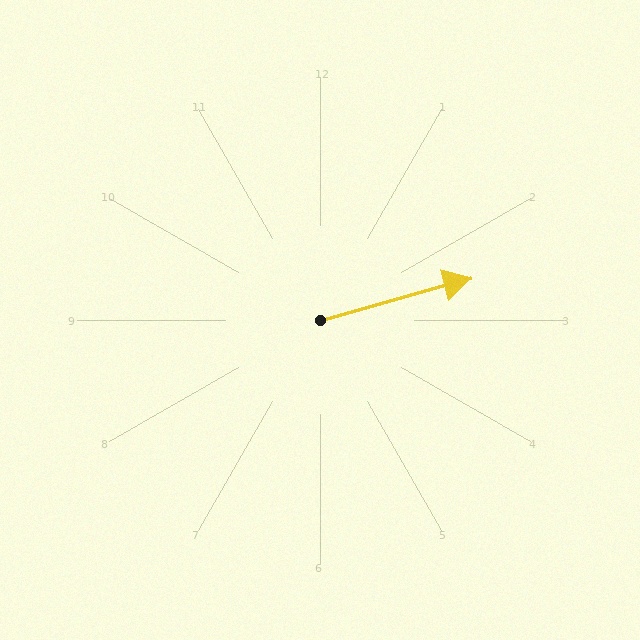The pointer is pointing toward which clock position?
Roughly 2 o'clock.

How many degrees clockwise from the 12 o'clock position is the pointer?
Approximately 74 degrees.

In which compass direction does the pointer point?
East.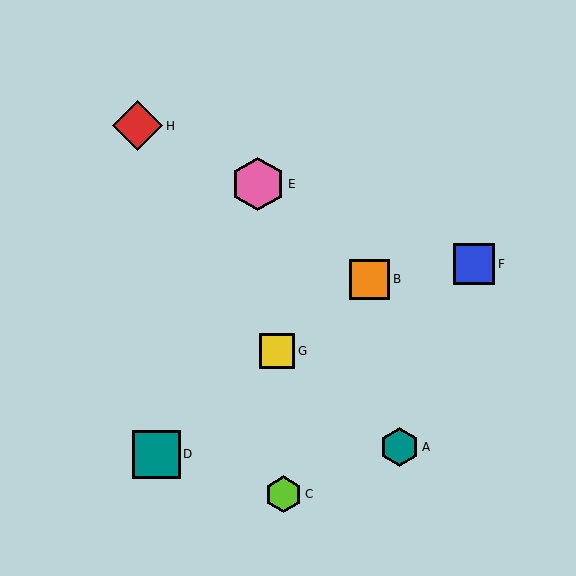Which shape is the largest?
The pink hexagon (labeled E) is the largest.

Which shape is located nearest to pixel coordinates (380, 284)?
The orange square (labeled B) at (369, 279) is nearest to that location.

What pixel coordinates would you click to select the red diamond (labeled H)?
Click at (138, 126) to select the red diamond H.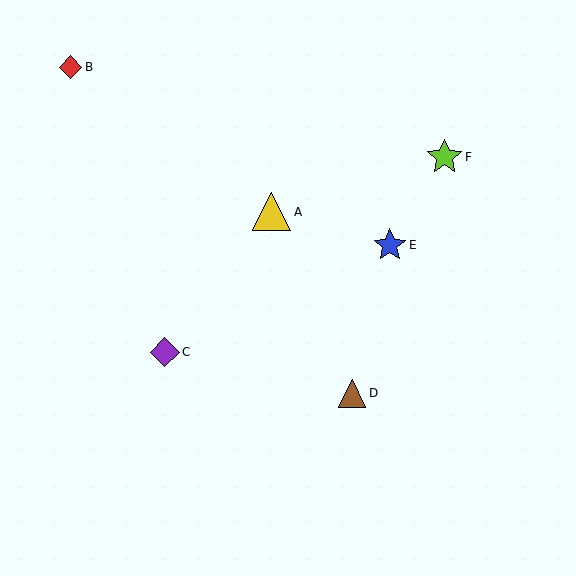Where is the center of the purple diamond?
The center of the purple diamond is at (165, 352).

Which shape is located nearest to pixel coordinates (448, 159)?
The lime star (labeled F) at (444, 157) is nearest to that location.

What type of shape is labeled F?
Shape F is a lime star.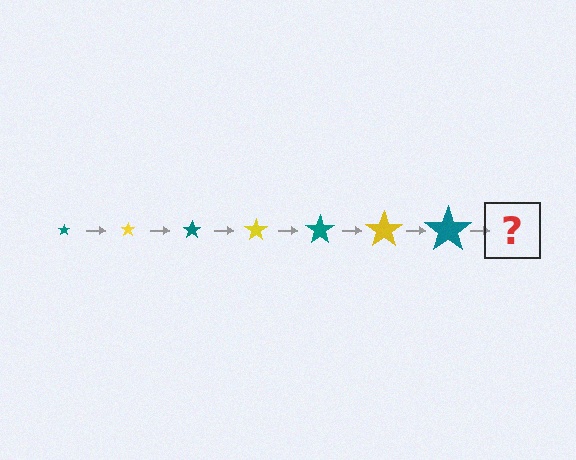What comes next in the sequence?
The next element should be a yellow star, larger than the previous one.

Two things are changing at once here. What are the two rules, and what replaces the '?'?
The two rules are that the star grows larger each step and the color cycles through teal and yellow. The '?' should be a yellow star, larger than the previous one.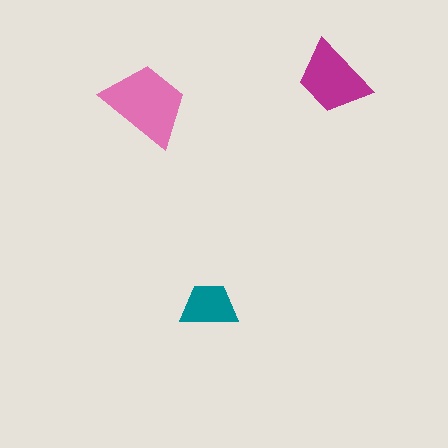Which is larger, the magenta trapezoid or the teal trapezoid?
The magenta one.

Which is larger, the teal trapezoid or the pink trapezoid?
The pink one.